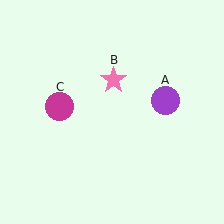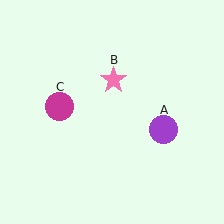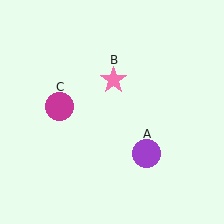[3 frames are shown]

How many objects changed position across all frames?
1 object changed position: purple circle (object A).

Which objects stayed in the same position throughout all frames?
Pink star (object B) and magenta circle (object C) remained stationary.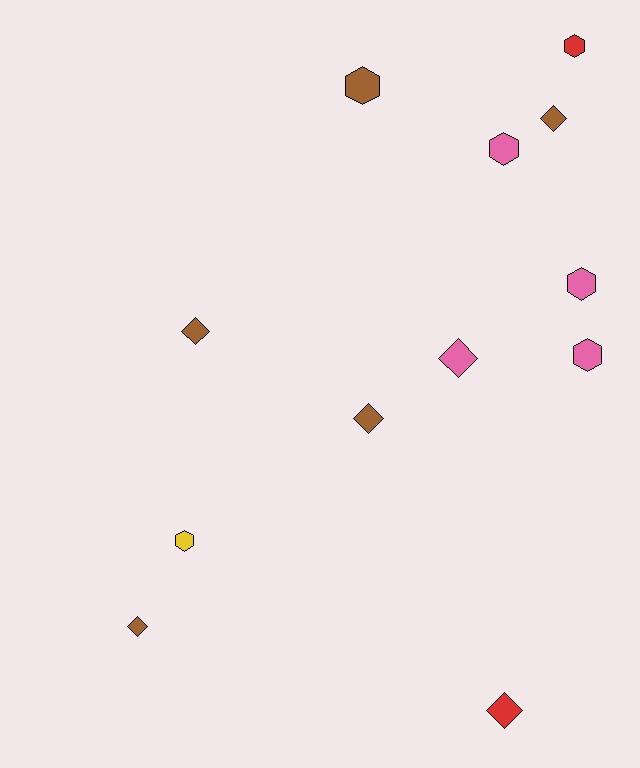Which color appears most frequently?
Brown, with 5 objects.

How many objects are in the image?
There are 12 objects.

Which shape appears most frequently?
Hexagon, with 6 objects.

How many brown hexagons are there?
There is 1 brown hexagon.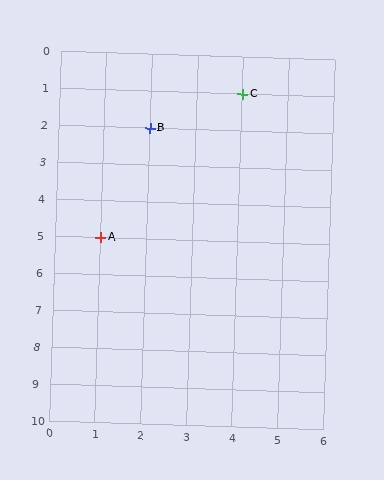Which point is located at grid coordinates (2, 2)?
Point B is at (2, 2).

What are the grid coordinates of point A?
Point A is at grid coordinates (1, 5).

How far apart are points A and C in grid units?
Points A and C are 3 columns and 4 rows apart (about 5.0 grid units diagonally).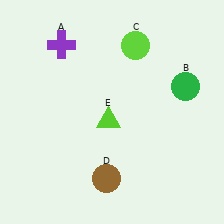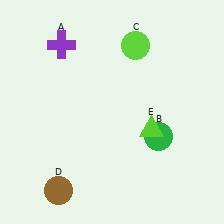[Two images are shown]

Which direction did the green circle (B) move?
The green circle (B) moved down.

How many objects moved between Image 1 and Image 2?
3 objects moved between the two images.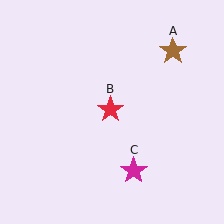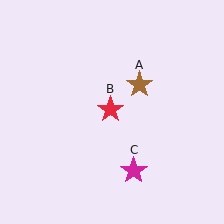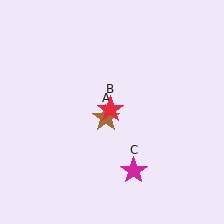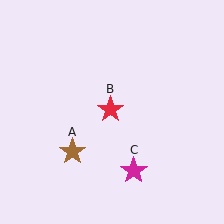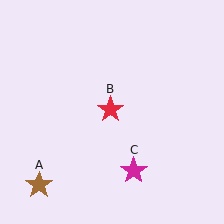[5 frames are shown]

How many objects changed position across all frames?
1 object changed position: brown star (object A).